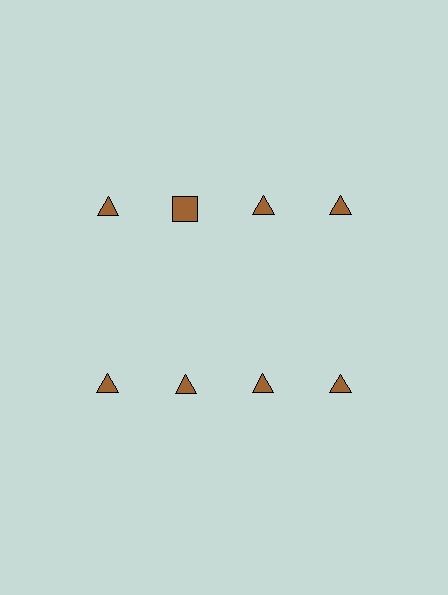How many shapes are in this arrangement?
There are 8 shapes arranged in a grid pattern.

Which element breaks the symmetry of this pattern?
The brown square in the top row, second from left column breaks the symmetry. All other shapes are brown triangles.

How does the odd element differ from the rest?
It has a different shape: square instead of triangle.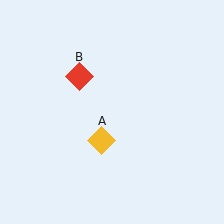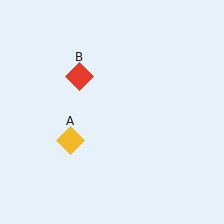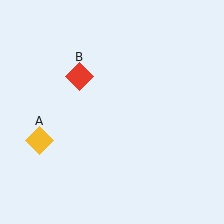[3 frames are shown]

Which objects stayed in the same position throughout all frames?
Red diamond (object B) remained stationary.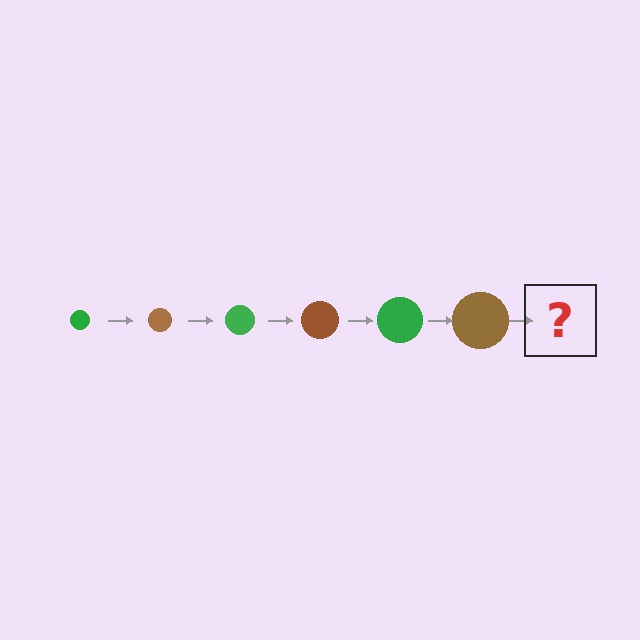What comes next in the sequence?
The next element should be a green circle, larger than the previous one.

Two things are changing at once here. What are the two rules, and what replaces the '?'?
The two rules are that the circle grows larger each step and the color cycles through green and brown. The '?' should be a green circle, larger than the previous one.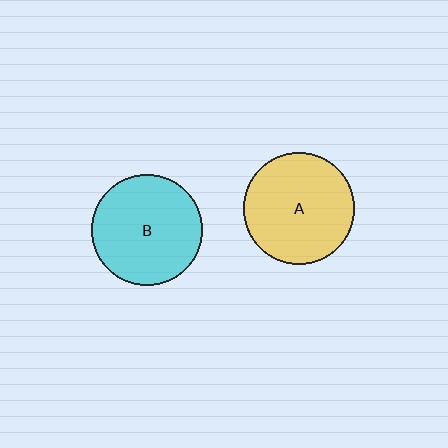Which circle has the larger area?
Circle B (cyan).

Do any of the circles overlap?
No, none of the circles overlap.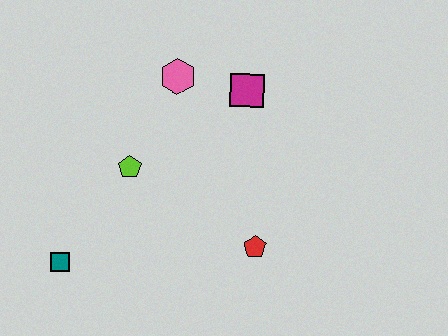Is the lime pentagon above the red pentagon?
Yes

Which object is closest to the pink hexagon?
The magenta square is closest to the pink hexagon.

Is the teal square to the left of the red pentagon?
Yes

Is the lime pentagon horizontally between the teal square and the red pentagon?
Yes